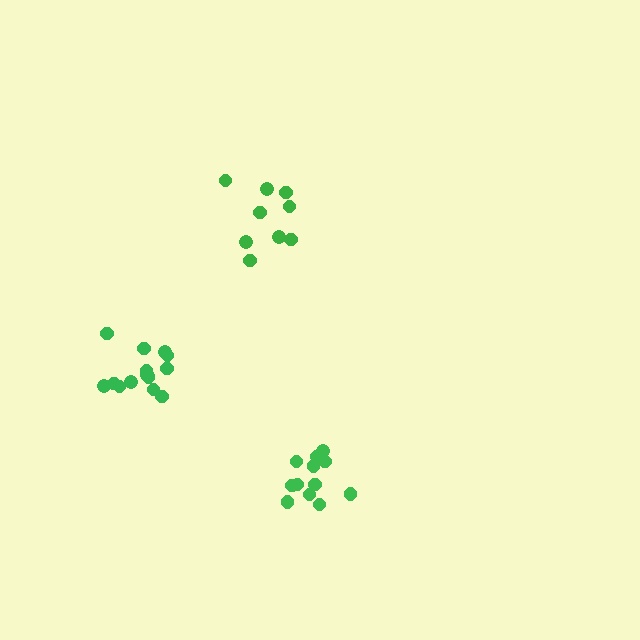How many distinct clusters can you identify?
There are 3 distinct clusters.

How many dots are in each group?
Group 1: 15 dots, Group 2: 12 dots, Group 3: 9 dots (36 total).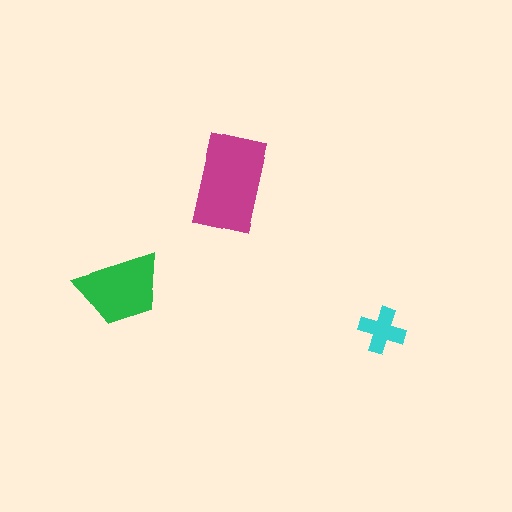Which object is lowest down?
The cyan cross is bottommost.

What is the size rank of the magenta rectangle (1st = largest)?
1st.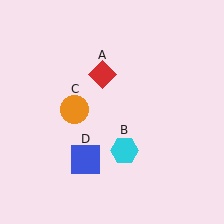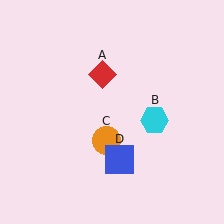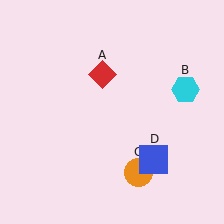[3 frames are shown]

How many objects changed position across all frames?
3 objects changed position: cyan hexagon (object B), orange circle (object C), blue square (object D).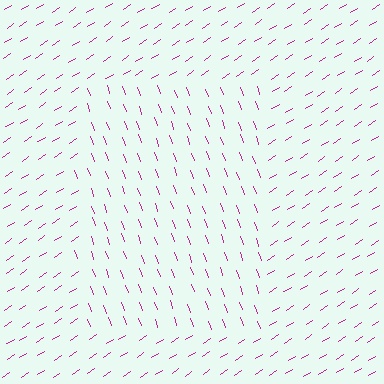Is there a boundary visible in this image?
Yes, there is a texture boundary formed by a change in line orientation.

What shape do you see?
I see a rectangle.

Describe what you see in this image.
The image is filled with small magenta line segments. A rectangle region in the image has lines oriented differently from the surrounding lines, creating a visible texture boundary.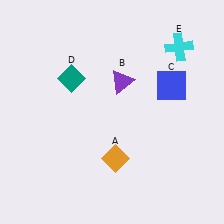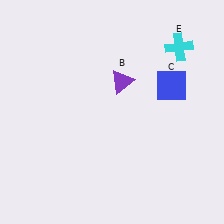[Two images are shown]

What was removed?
The teal diamond (D), the orange diamond (A) were removed in Image 2.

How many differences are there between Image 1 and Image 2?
There are 2 differences between the two images.